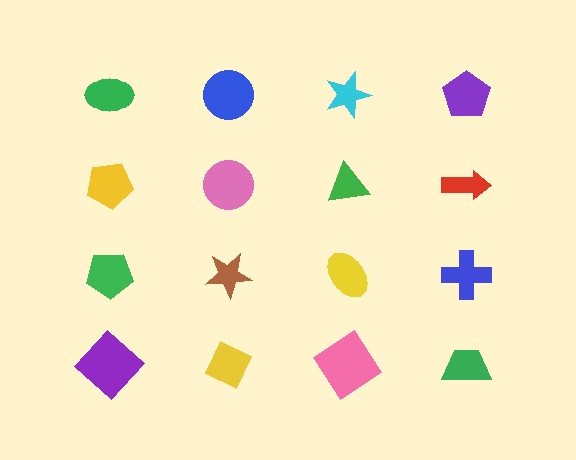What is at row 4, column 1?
A purple diamond.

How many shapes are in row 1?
4 shapes.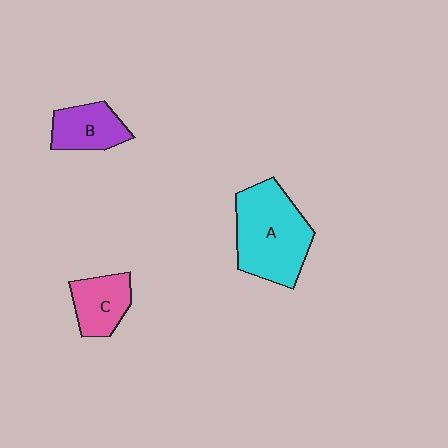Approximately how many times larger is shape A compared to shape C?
Approximately 2.0 times.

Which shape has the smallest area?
Shape C (pink).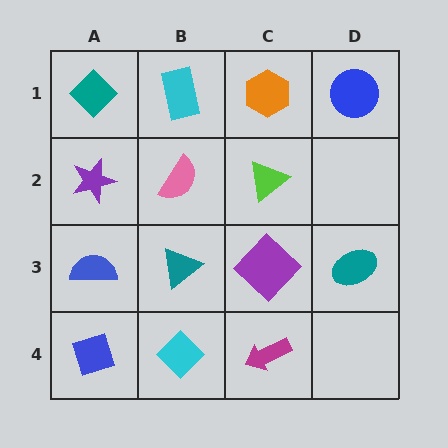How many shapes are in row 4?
3 shapes.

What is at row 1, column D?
A blue circle.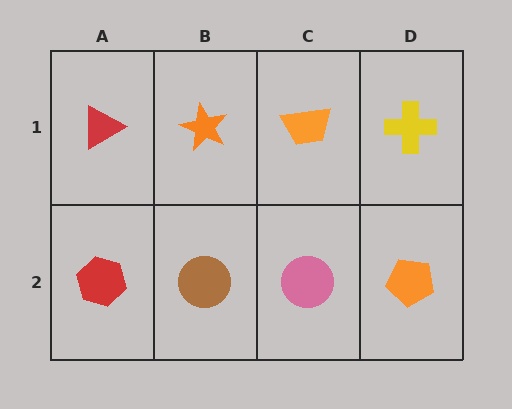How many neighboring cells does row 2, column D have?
2.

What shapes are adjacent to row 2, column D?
A yellow cross (row 1, column D), a pink circle (row 2, column C).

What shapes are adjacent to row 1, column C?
A pink circle (row 2, column C), an orange star (row 1, column B), a yellow cross (row 1, column D).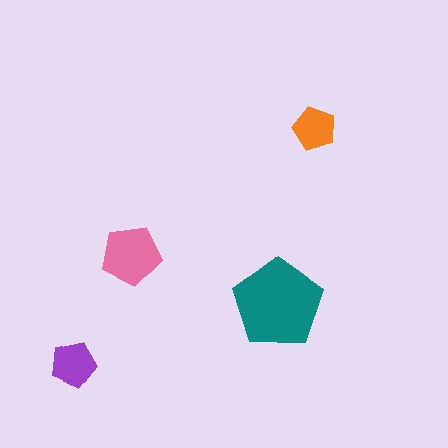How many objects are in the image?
There are 4 objects in the image.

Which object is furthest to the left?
The purple pentagon is leftmost.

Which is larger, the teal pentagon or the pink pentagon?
The teal one.